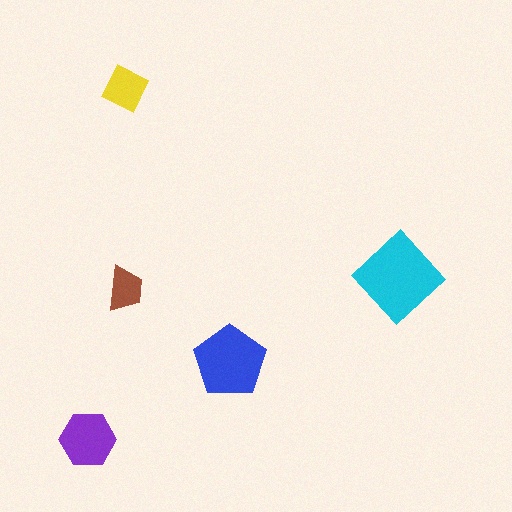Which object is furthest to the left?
The purple hexagon is leftmost.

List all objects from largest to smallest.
The cyan diamond, the blue pentagon, the purple hexagon, the yellow diamond, the brown trapezoid.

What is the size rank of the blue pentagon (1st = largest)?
2nd.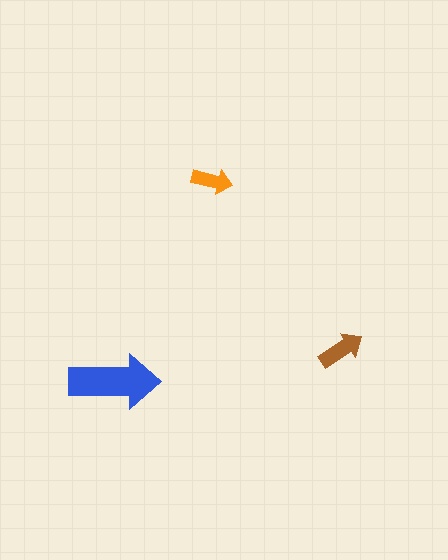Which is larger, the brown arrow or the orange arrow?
The brown one.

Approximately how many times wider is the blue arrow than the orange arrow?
About 2 times wider.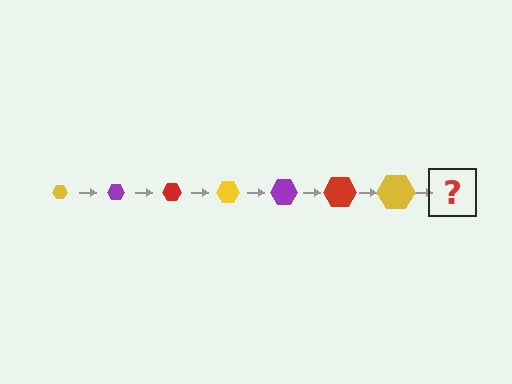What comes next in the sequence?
The next element should be a purple hexagon, larger than the previous one.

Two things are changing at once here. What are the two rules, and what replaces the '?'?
The two rules are that the hexagon grows larger each step and the color cycles through yellow, purple, and red. The '?' should be a purple hexagon, larger than the previous one.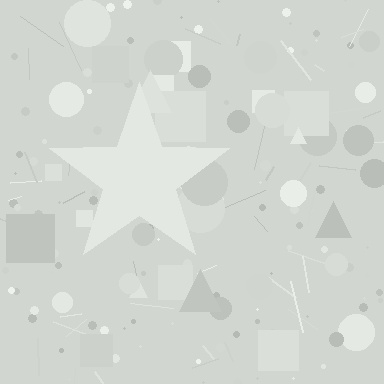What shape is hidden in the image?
A star is hidden in the image.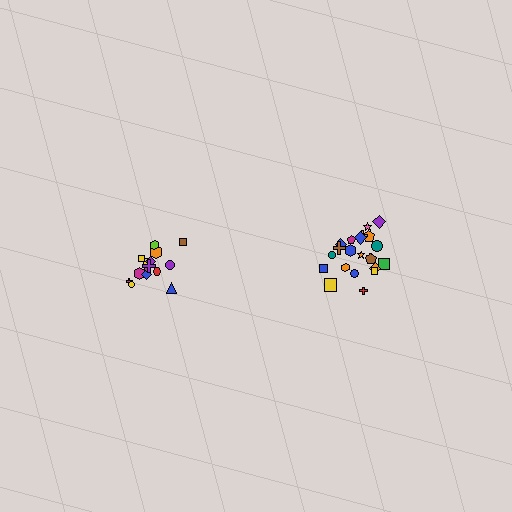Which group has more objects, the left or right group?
The right group.